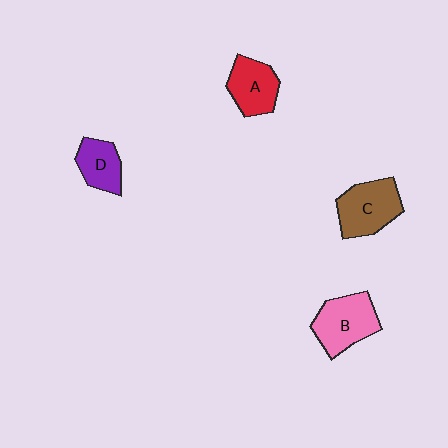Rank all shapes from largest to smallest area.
From largest to smallest: C (brown), B (pink), A (red), D (purple).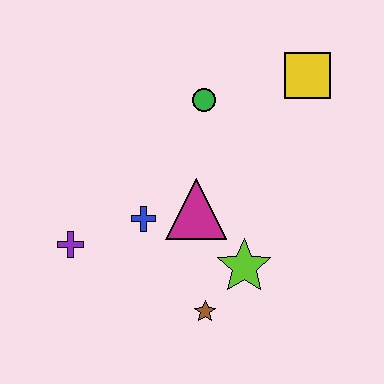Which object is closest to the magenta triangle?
The blue cross is closest to the magenta triangle.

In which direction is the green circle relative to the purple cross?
The green circle is above the purple cross.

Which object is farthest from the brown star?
The yellow square is farthest from the brown star.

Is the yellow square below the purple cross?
No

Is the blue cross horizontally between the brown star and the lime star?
No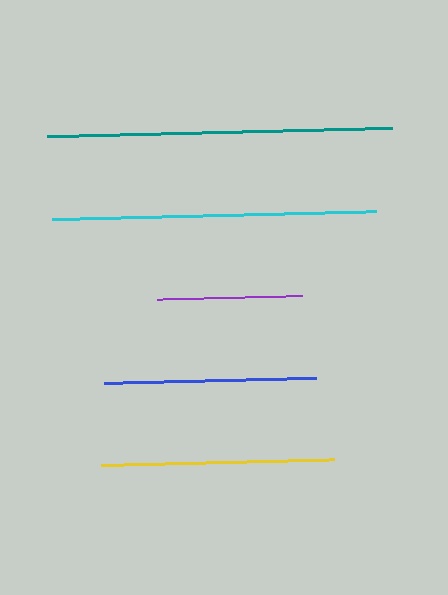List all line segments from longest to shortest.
From longest to shortest: teal, cyan, yellow, blue, purple.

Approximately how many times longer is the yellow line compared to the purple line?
The yellow line is approximately 1.6 times the length of the purple line.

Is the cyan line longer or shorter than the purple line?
The cyan line is longer than the purple line.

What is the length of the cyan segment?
The cyan segment is approximately 324 pixels long.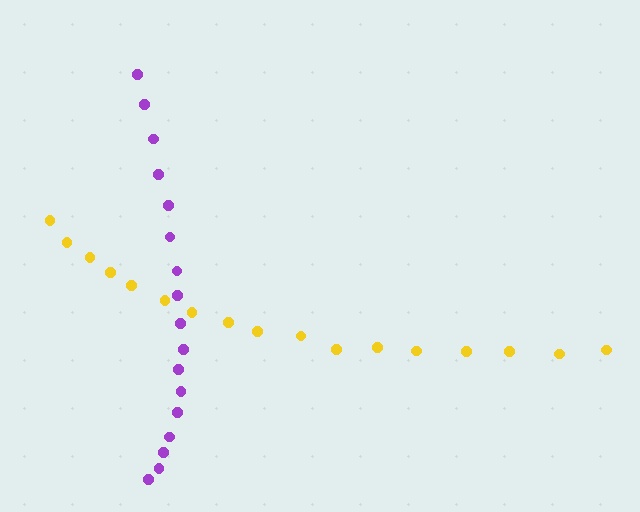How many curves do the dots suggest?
There are 2 distinct paths.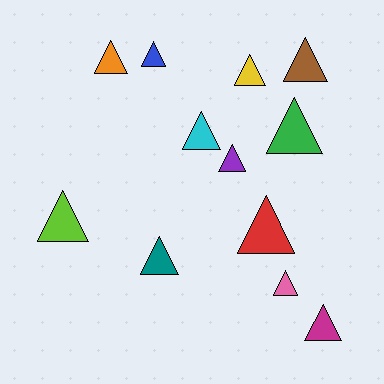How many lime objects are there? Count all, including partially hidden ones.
There is 1 lime object.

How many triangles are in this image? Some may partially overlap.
There are 12 triangles.